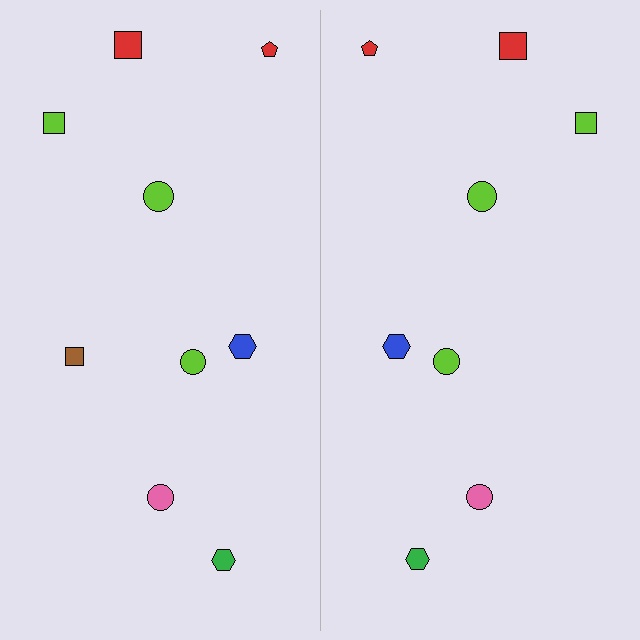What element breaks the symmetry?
A brown square is missing from the right side.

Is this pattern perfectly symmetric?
No, the pattern is not perfectly symmetric. A brown square is missing from the right side.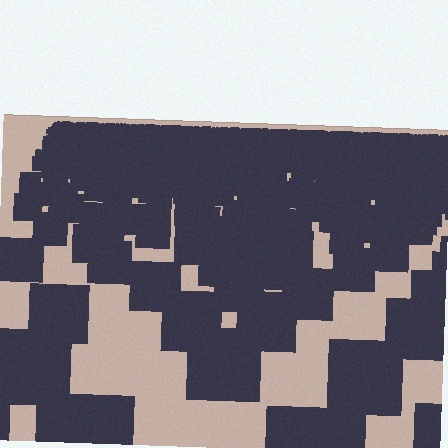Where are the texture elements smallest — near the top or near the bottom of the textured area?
Near the top.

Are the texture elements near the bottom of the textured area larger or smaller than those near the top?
Larger. Near the bottom, elements are closer to the viewer and appear at a bigger on-screen size.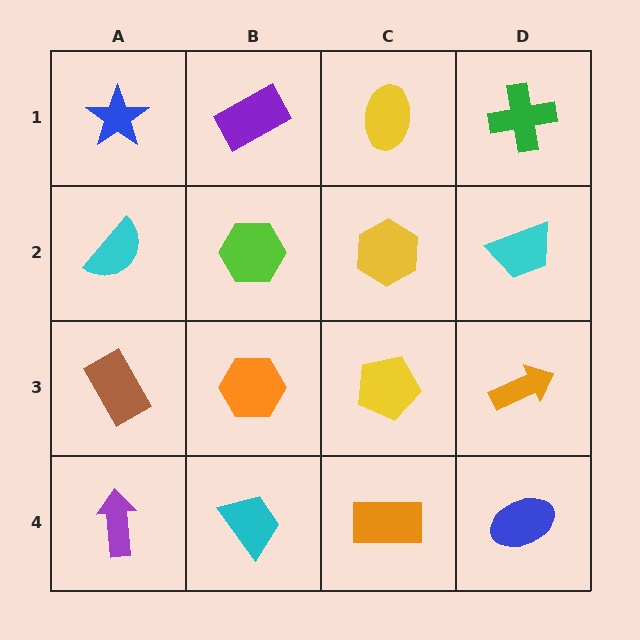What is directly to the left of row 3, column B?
A brown rectangle.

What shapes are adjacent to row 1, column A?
A cyan semicircle (row 2, column A), a purple rectangle (row 1, column B).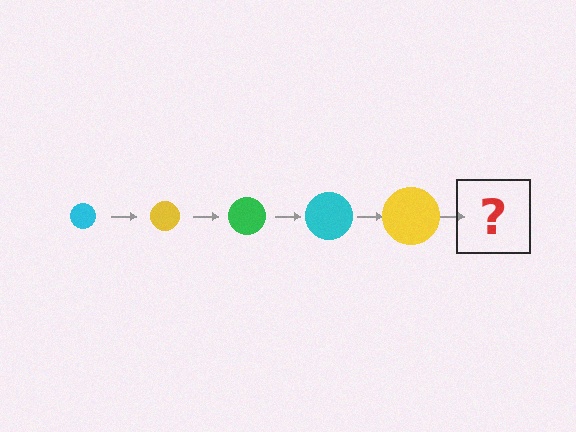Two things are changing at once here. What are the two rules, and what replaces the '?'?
The two rules are that the circle grows larger each step and the color cycles through cyan, yellow, and green. The '?' should be a green circle, larger than the previous one.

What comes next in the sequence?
The next element should be a green circle, larger than the previous one.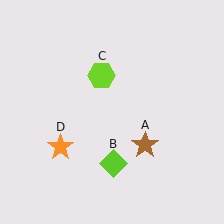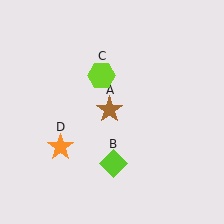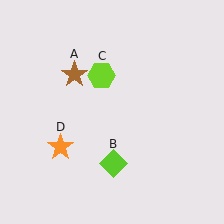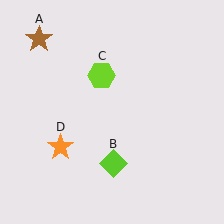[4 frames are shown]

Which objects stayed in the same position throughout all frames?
Lime diamond (object B) and lime hexagon (object C) and orange star (object D) remained stationary.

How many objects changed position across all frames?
1 object changed position: brown star (object A).